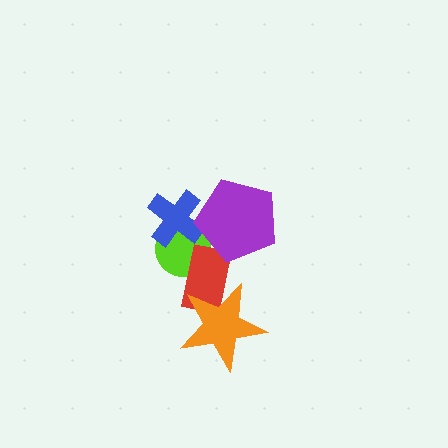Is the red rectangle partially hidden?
Yes, it is partially covered by another shape.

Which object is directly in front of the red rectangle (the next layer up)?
The orange star is directly in front of the red rectangle.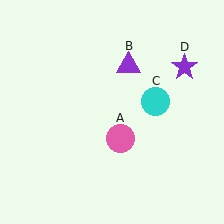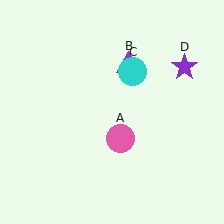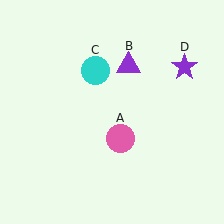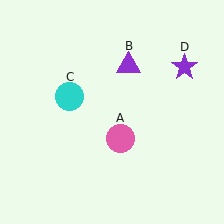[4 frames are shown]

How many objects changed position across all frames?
1 object changed position: cyan circle (object C).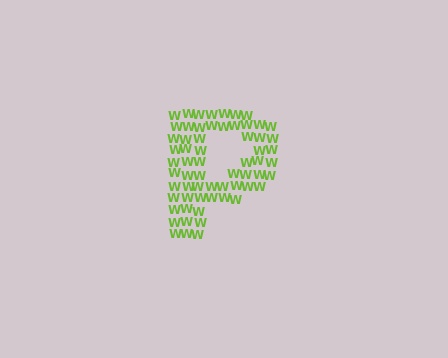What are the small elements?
The small elements are letter W's.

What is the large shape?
The large shape is the letter P.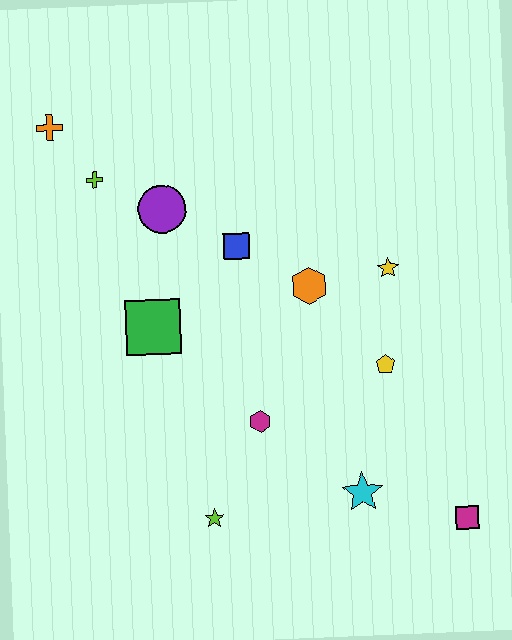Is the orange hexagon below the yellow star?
Yes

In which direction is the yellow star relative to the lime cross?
The yellow star is to the right of the lime cross.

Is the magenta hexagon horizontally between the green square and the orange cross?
No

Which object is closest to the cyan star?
The magenta square is closest to the cyan star.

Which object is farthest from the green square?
The magenta square is farthest from the green square.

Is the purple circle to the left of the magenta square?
Yes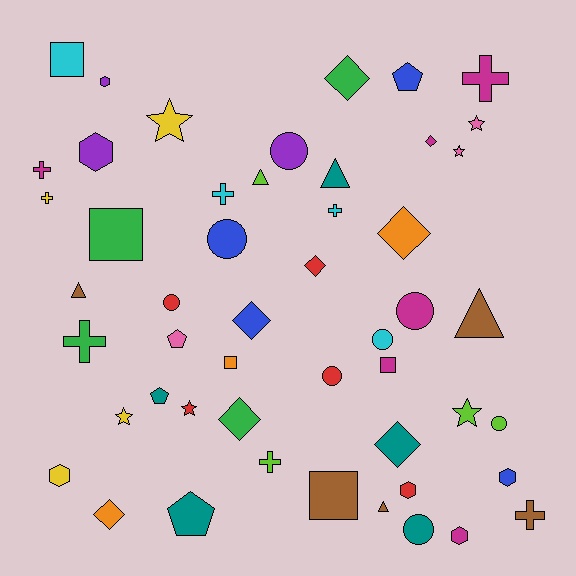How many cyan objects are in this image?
There are 4 cyan objects.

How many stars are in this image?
There are 6 stars.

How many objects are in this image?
There are 50 objects.